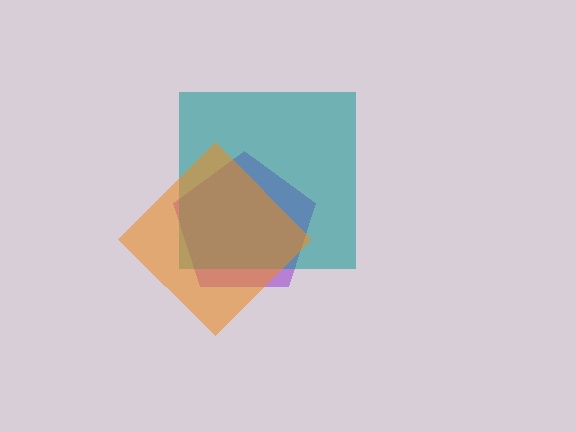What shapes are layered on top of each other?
The layered shapes are: a purple pentagon, a teal square, an orange diamond.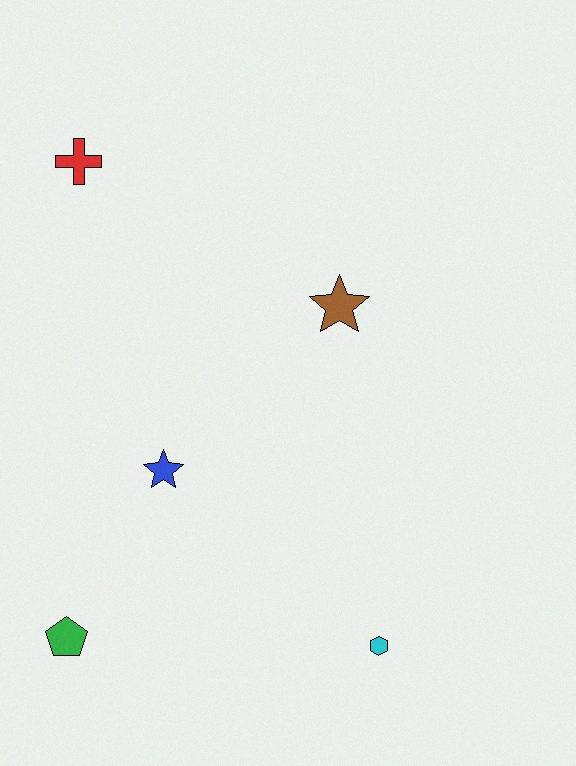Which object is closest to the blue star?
The green pentagon is closest to the blue star.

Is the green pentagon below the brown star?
Yes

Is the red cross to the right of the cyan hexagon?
No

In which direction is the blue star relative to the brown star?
The blue star is to the left of the brown star.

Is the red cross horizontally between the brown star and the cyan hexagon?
No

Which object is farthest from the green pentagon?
The red cross is farthest from the green pentagon.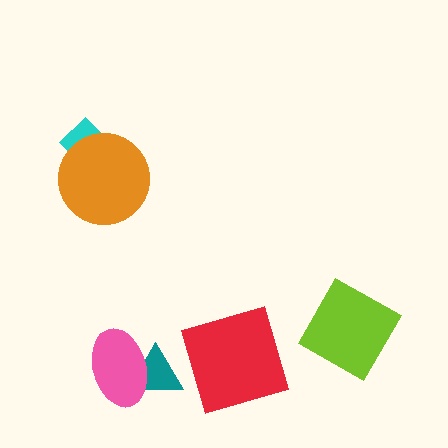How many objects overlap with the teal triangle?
1 object overlaps with the teal triangle.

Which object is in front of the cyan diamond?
The orange circle is in front of the cyan diamond.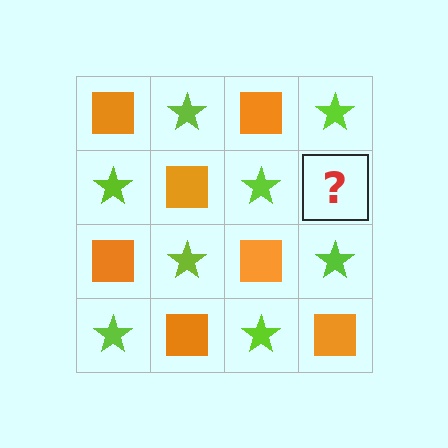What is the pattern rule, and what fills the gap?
The rule is that it alternates orange square and lime star in a checkerboard pattern. The gap should be filled with an orange square.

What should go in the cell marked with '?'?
The missing cell should contain an orange square.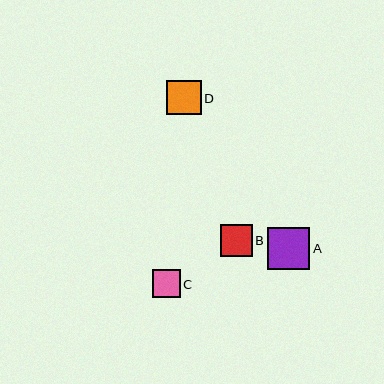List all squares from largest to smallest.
From largest to smallest: A, D, B, C.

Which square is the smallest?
Square C is the smallest with a size of approximately 28 pixels.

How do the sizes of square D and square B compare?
Square D and square B are approximately the same size.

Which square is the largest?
Square A is the largest with a size of approximately 42 pixels.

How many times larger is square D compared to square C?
Square D is approximately 1.2 times the size of square C.